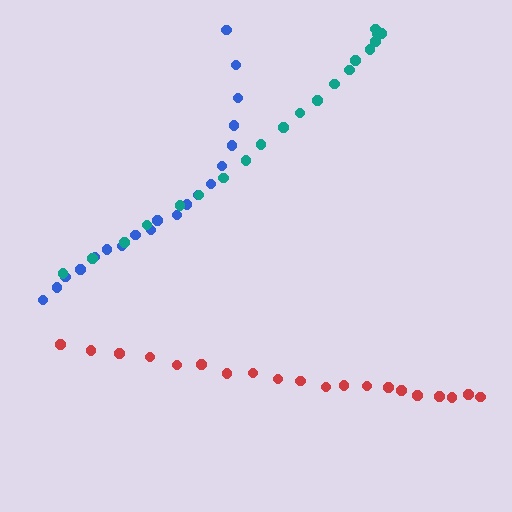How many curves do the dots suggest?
There are 3 distinct paths.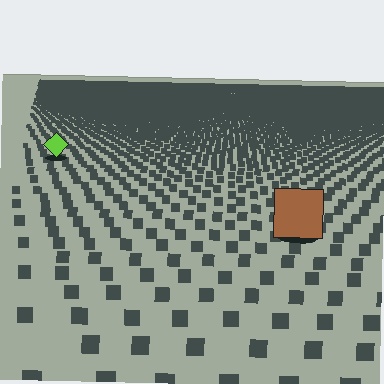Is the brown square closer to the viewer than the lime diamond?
Yes. The brown square is closer — you can tell from the texture gradient: the ground texture is coarser near it.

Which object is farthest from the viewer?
The lime diamond is farthest from the viewer. It appears smaller and the ground texture around it is denser.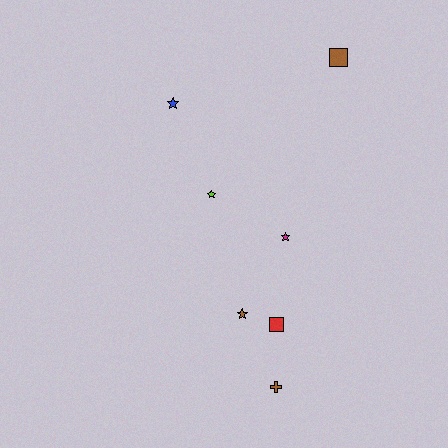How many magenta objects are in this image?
There is 1 magenta object.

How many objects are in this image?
There are 7 objects.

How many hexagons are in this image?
There are no hexagons.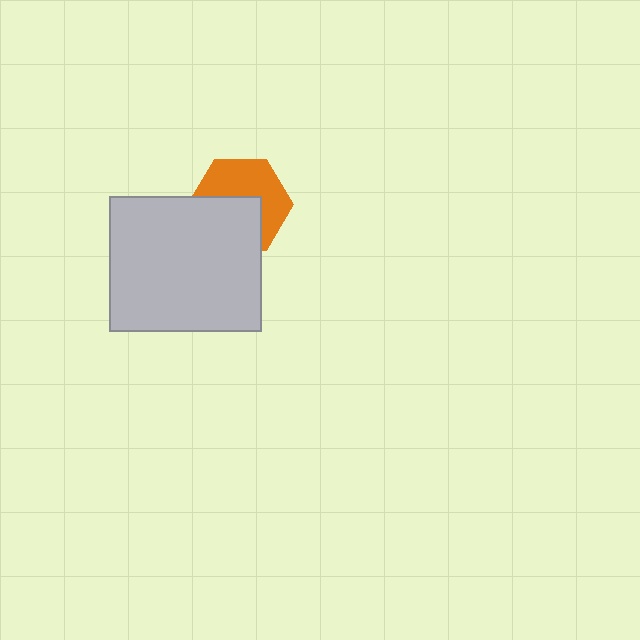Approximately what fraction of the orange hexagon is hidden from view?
Roughly 48% of the orange hexagon is hidden behind the light gray rectangle.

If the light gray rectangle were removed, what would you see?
You would see the complete orange hexagon.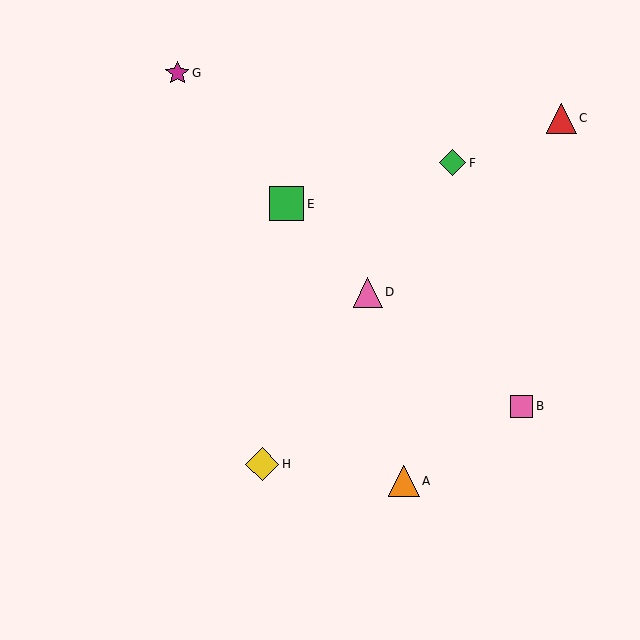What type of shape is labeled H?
Shape H is a yellow diamond.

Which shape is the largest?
The green square (labeled E) is the largest.